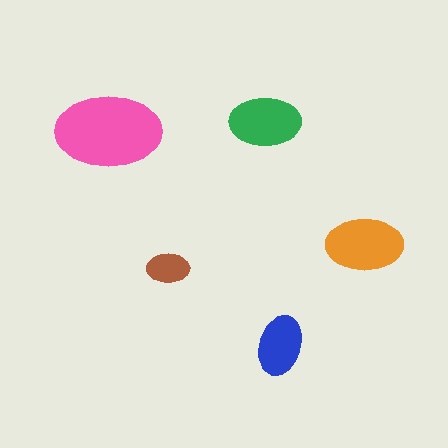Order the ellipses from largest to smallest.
the pink one, the orange one, the green one, the blue one, the brown one.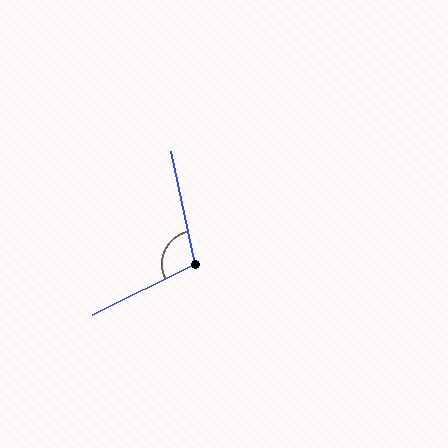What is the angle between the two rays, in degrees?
Approximately 105 degrees.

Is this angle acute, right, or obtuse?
It is obtuse.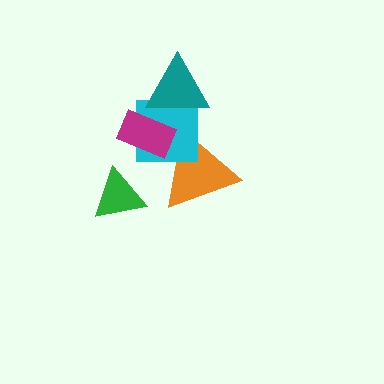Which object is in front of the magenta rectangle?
The teal triangle is in front of the magenta rectangle.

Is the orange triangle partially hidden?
Yes, it is partially covered by another shape.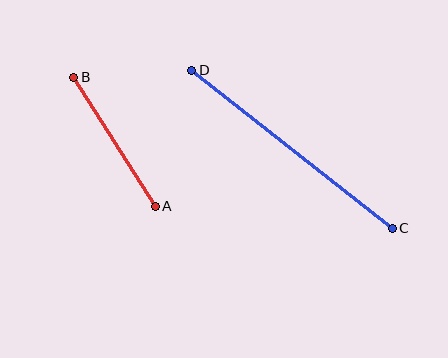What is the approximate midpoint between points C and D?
The midpoint is at approximately (292, 149) pixels.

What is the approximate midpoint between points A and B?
The midpoint is at approximately (114, 142) pixels.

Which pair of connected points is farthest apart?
Points C and D are farthest apart.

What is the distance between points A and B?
The distance is approximately 153 pixels.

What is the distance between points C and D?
The distance is approximately 255 pixels.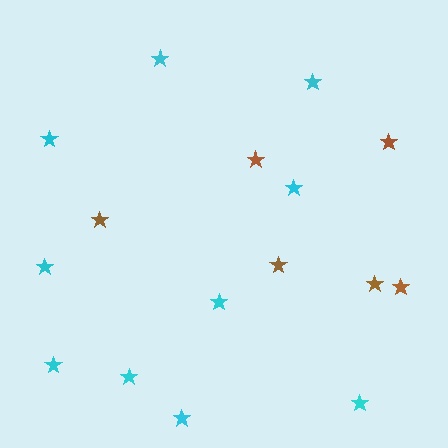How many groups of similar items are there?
There are 2 groups: one group of brown stars (6) and one group of cyan stars (10).